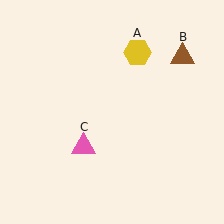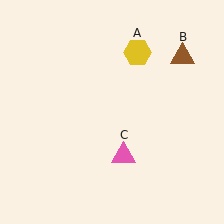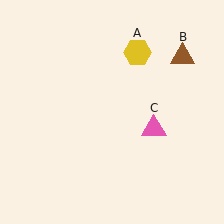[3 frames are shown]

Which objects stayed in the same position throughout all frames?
Yellow hexagon (object A) and brown triangle (object B) remained stationary.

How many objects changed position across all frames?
1 object changed position: pink triangle (object C).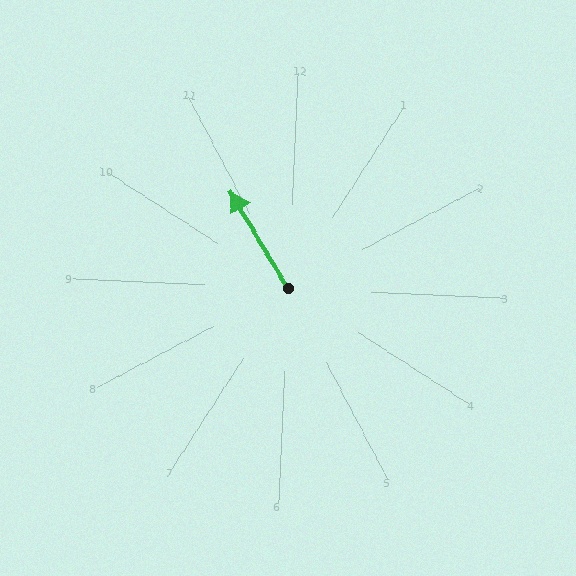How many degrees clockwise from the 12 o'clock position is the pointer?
Approximately 327 degrees.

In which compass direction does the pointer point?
Northwest.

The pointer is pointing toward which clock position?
Roughly 11 o'clock.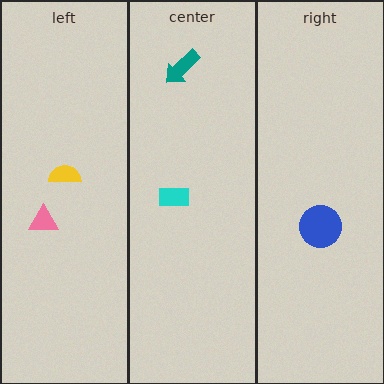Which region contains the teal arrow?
The center region.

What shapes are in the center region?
The teal arrow, the cyan rectangle.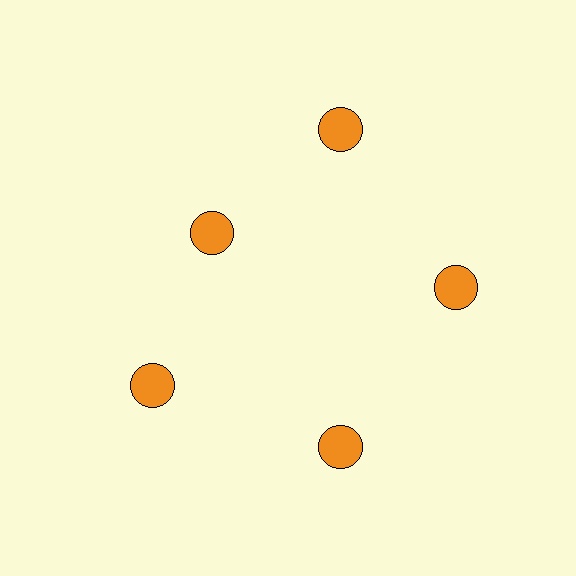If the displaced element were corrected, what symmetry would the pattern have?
It would have 5-fold rotational symmetry — the pattern would map onto itself every 72 degrees.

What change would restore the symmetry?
The symmetry would be restored by moving it outward, back onto the ring so that all 5 circles sit at equal angles and equal distance from the center.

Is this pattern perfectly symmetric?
No. The 5 orange circles are arranged in a ring, but one element near the 10 o'clock position is pulled inward toward the center, breaking the 5-fold rotational symmetry.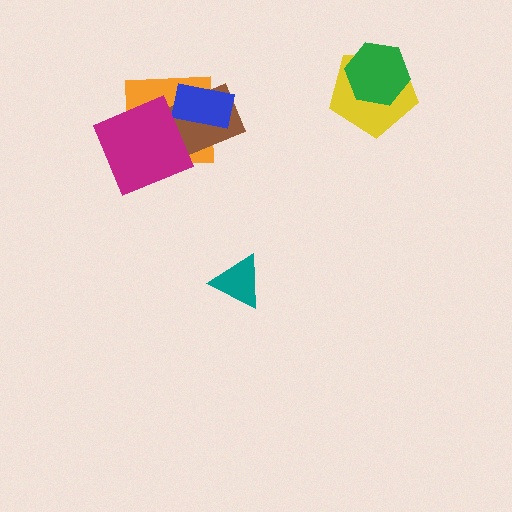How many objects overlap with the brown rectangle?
3 objects overlap with the brown rectangle.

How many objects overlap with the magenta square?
2 objects overlap with the magenta square.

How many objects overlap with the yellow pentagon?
1 object overlaps with the yellow pentagon.